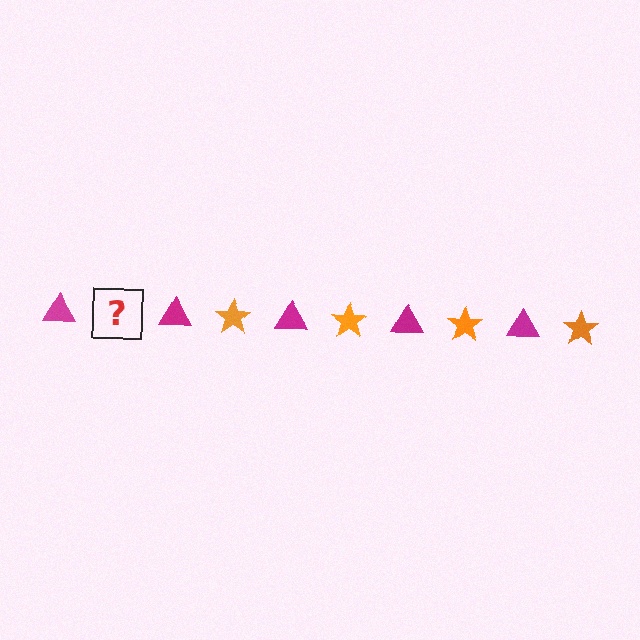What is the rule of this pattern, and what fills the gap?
The rule is that the pattern alternates between magenta triangle and orange star. The gap should be filled with an orange star.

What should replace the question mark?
The question mark should be replaced with an orange star.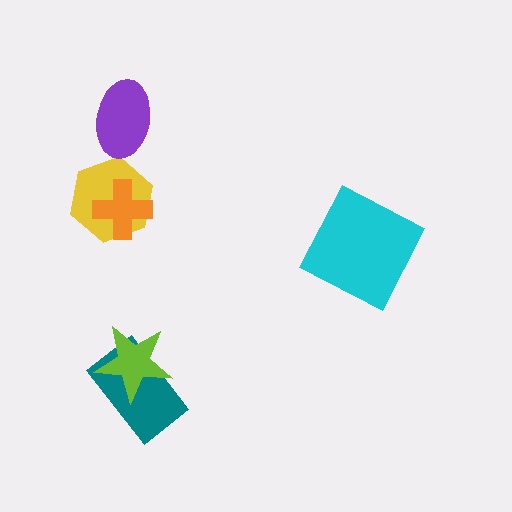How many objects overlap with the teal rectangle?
1 object overlaps with the teal rectangle.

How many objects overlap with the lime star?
1 object overlaps with the lime star.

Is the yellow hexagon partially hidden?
Yes, it is partially covered by another shape.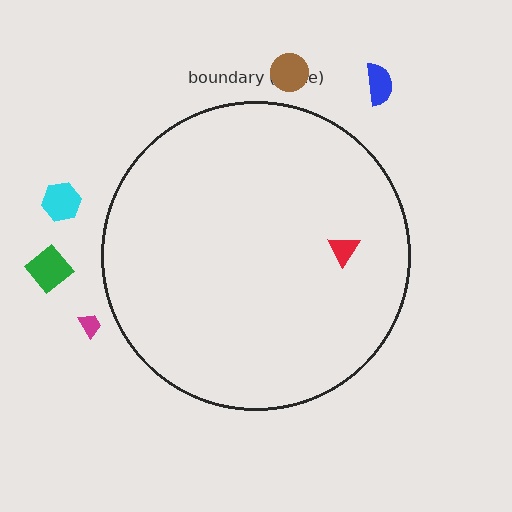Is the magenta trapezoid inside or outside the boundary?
Outside.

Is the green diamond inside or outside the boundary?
Outside.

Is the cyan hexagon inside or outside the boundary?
Outside.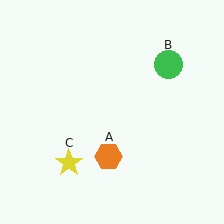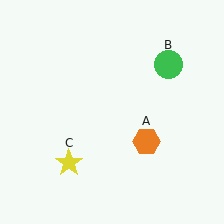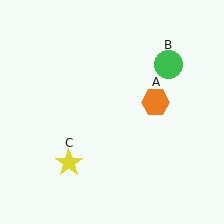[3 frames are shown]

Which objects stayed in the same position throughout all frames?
Green circle (object B) and yellow star (object C) remained stationary.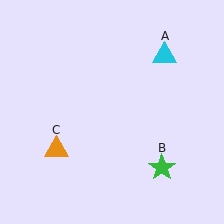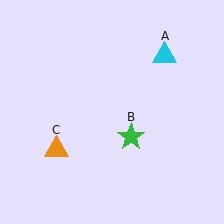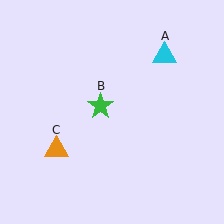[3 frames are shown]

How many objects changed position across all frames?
1 object changed position: green star (object B).